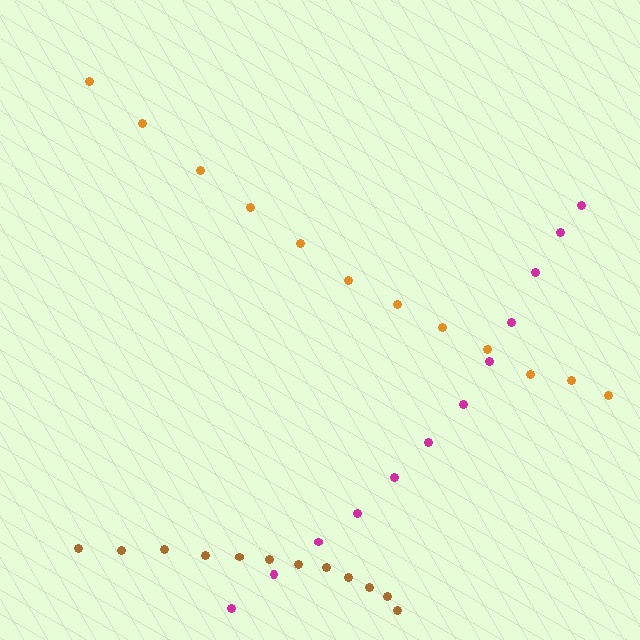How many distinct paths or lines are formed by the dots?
There are 3 distinct paths.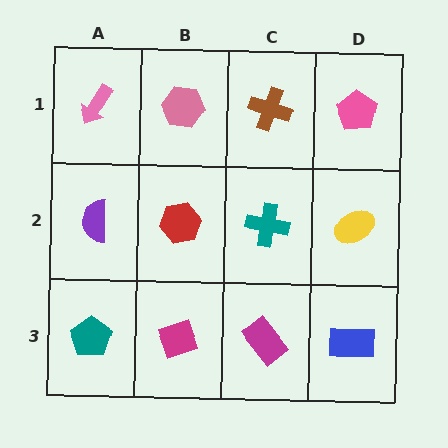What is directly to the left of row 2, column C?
A red hexagon.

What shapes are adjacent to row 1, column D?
A yellow ellipse (row 2, column D), a brown cross (row 1, column C).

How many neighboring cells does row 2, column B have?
4.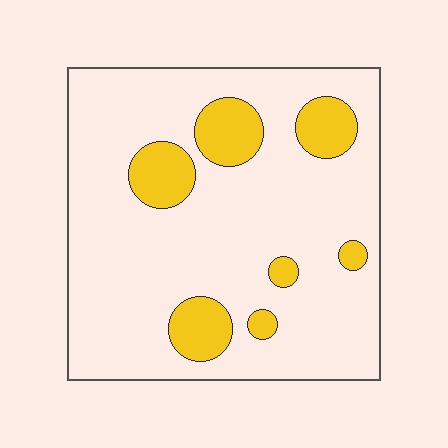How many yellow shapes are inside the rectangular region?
7.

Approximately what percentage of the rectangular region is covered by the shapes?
Approximately 15%.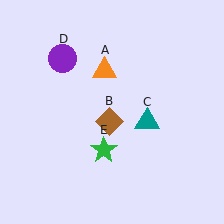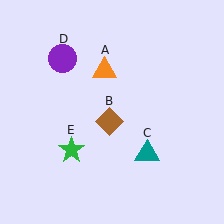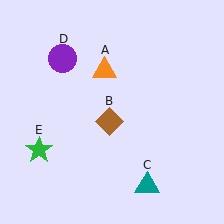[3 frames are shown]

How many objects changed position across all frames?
2 objects changed position: teal triangle (object C), green star (object E).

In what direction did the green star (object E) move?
The green star (object E) moved left.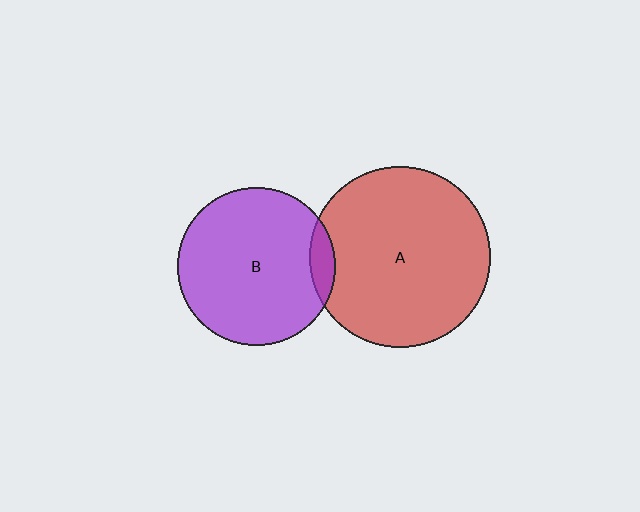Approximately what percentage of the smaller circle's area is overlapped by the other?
Approximately 10%.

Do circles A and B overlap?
Yes.